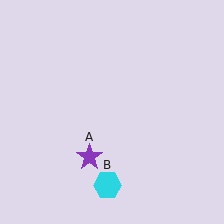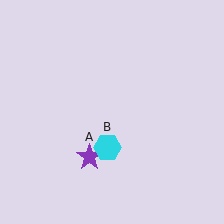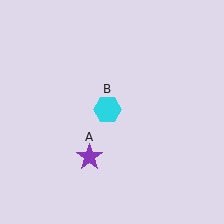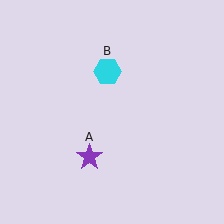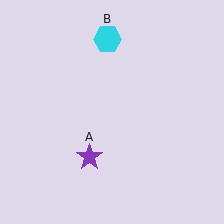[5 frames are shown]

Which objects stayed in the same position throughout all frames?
Purple star (object A) remained stationary.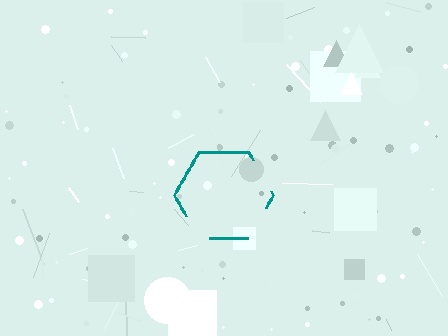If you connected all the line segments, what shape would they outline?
They would outline a hexagon.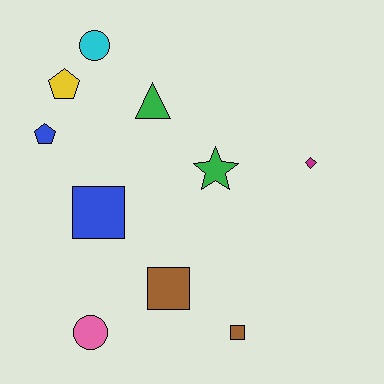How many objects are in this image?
There are 10 objects.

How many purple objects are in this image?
There are no purple objects.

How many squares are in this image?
There are 3 squares.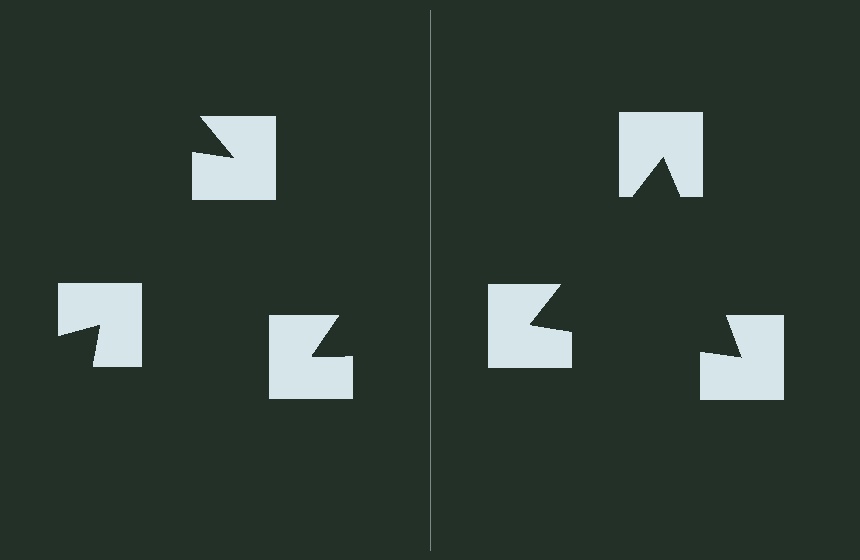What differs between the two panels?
The notched squares are positioned identically on both sides; only the wedge orientations differ. On the right they align to a triangle; on the left they are misaligned.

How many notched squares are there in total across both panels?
6 — 3 on each side.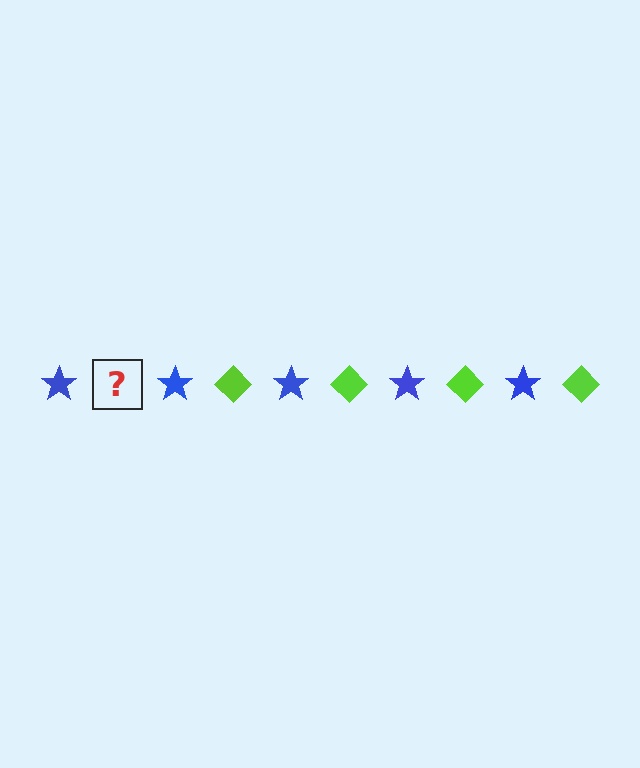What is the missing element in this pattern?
The missing element is a lime diamond.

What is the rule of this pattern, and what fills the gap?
The rule is that the pattern alternates between blue star and lime diamond. The gap should be filled with a lime diamond.